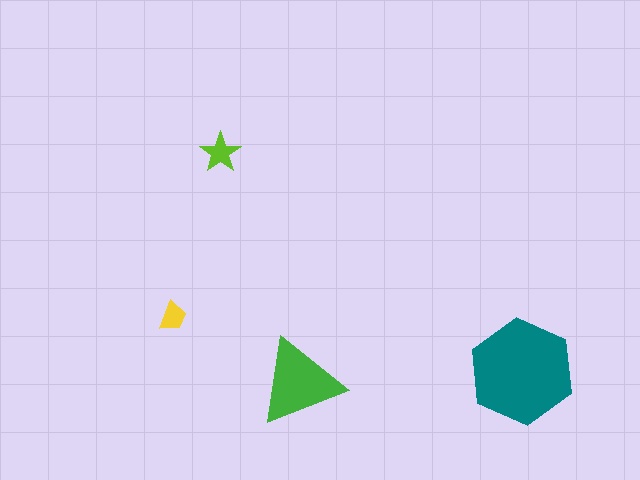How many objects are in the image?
There are 4 objects in the image.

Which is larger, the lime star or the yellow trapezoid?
The lime star.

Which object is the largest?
The teal hexagon.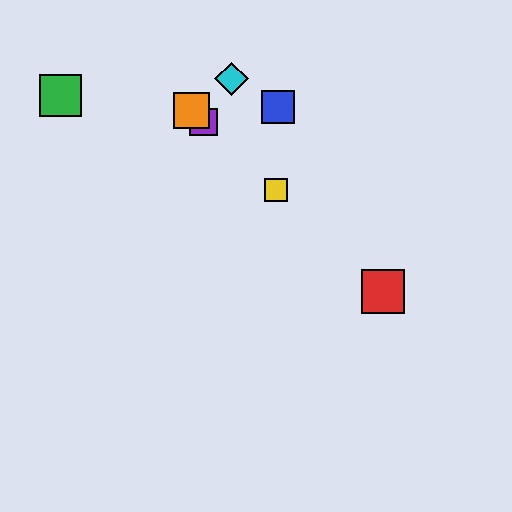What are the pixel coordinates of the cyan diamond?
The cyan diamond is at (232, 79).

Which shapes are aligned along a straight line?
The red square, the yellow square, the purple square, the orange square are aligned along a straight line.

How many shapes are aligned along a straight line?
4 shapes (the red square, the yellow square, the purple square, the orange square) are aligned along a straight line.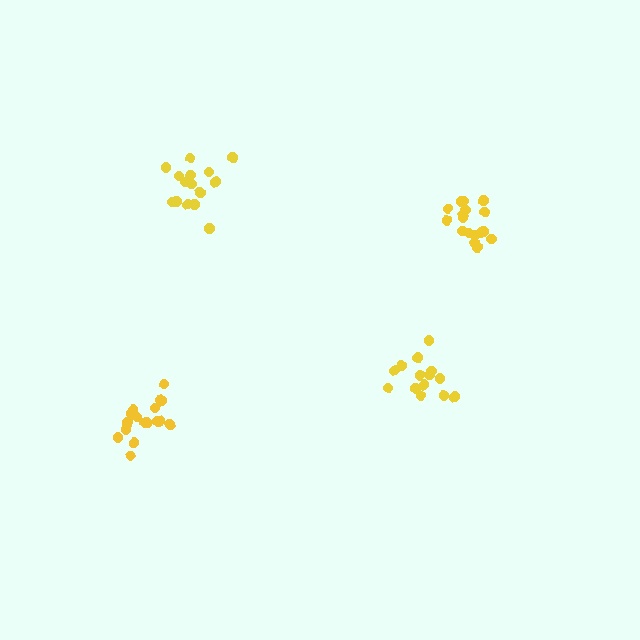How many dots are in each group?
Group 1: 16 dots, Group 2: 17 dots, Group 3: 20 dots, Group 4: 15 dots (68 total).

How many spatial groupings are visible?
There are 4 spatial groupings.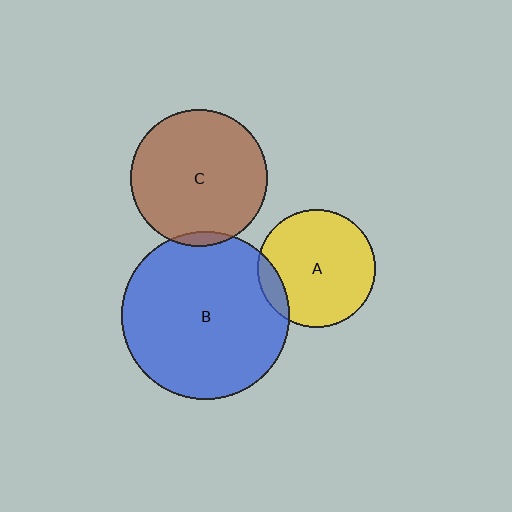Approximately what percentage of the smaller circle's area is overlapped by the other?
Approximately 10%.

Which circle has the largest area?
Circle B (blue).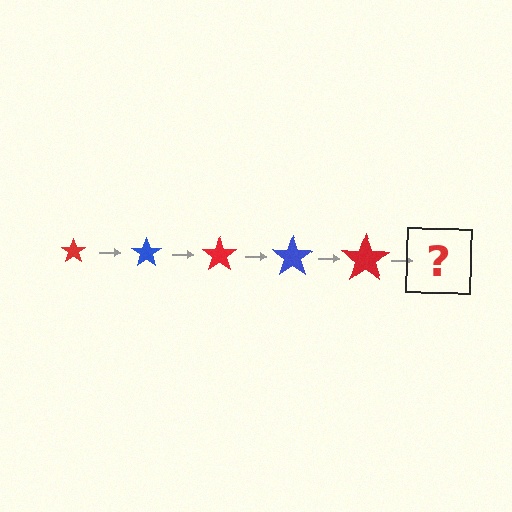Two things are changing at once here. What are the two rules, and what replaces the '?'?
The two rules are that the star grows larger each step and the color cycles through red and blue. The '?' should be a blue star, larger than the previous one.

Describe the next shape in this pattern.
It should be a blue star, larger than the previous one.